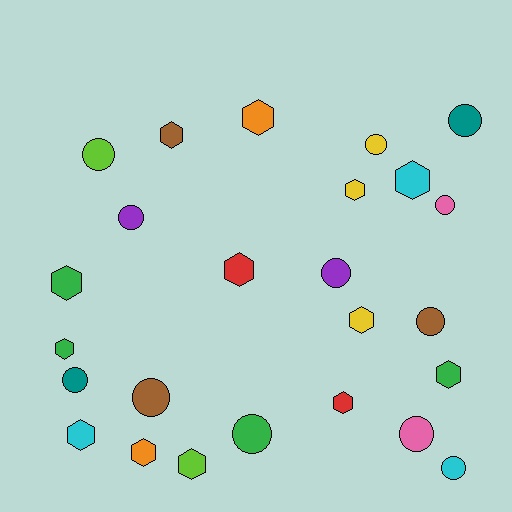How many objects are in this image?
There are 25 objects.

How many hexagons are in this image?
There are 13 hexagons.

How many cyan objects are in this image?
There are 3 cyan objects.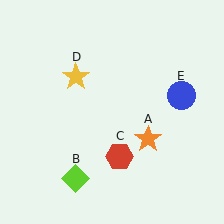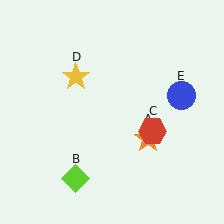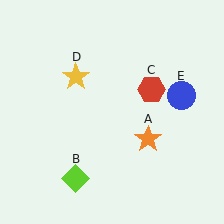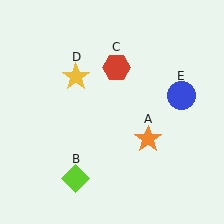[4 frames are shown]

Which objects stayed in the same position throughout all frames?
Orange star (object A) and lime diamond (object B) and yellow star (object D) and blue circle (object E) remained stationary.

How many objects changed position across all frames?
1 object changed position: red hexagon (object C).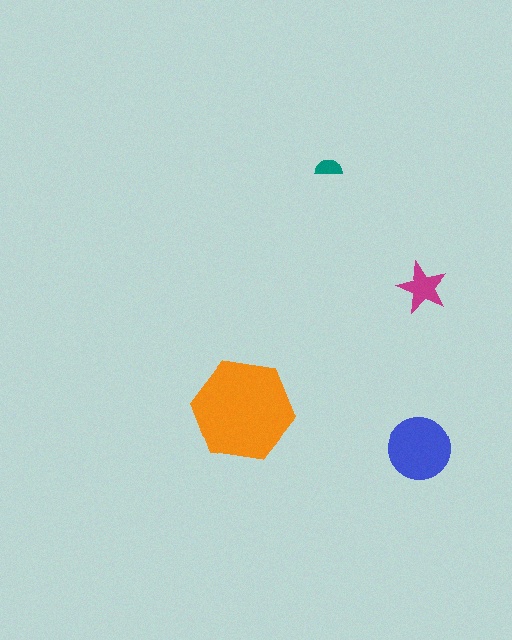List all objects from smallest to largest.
The teal semicircle, the magenta star, the blue circle, the orange hexagon.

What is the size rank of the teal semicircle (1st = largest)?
4th.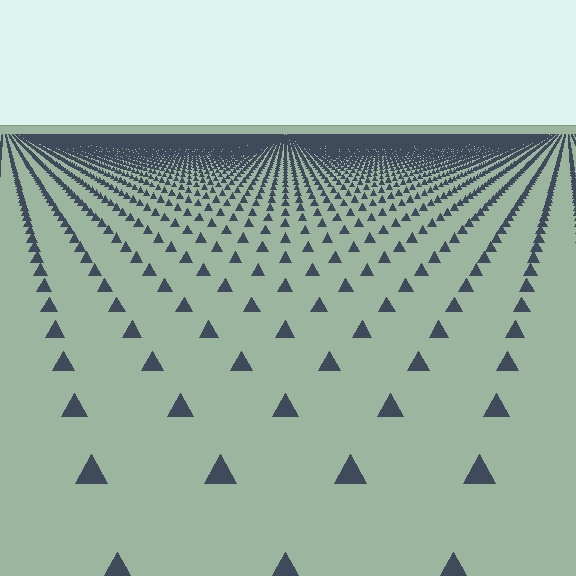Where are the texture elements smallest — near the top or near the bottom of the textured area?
Near the top.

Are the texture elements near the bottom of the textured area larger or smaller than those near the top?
Larger. Near the bottom, elements are closer to the viewer and appear at a bigger on-screen size.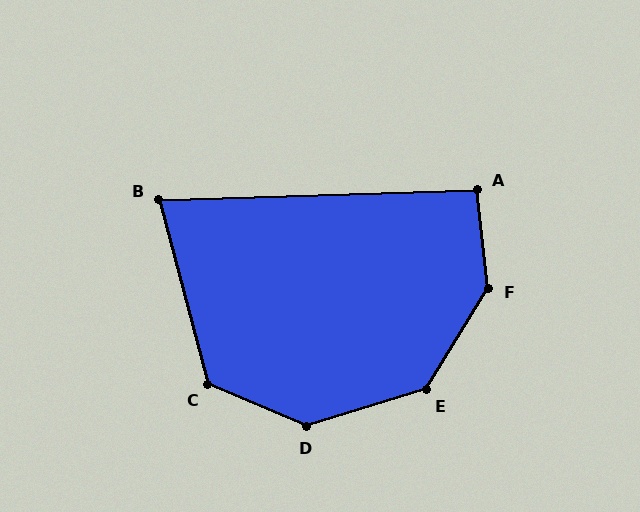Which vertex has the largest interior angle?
F, at approximately 143 degrees.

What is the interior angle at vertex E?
Approximately 138 degrees (obtuse).